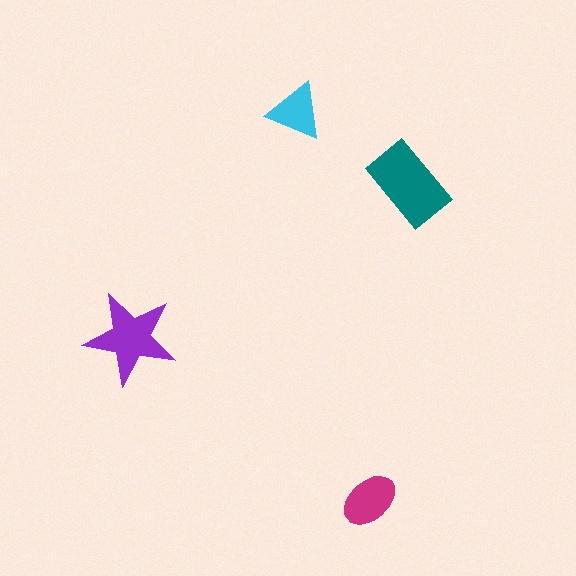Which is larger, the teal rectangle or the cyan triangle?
The teal rectangle.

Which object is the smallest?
The cyan triangle.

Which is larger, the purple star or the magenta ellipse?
The purple star.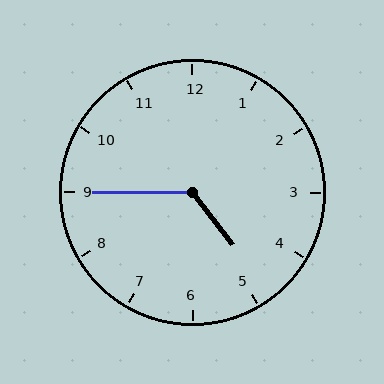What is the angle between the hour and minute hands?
Approximately 128 degrees.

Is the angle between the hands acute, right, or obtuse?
It is obtuse.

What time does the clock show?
4:45.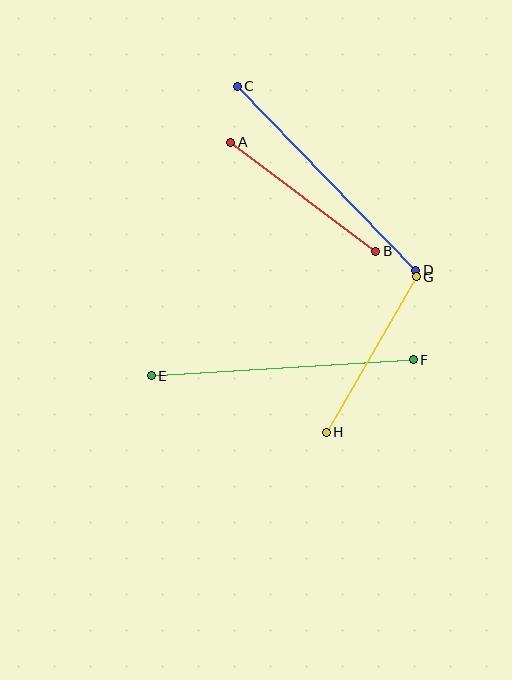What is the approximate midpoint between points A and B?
The midpoint is at approximately (303, 197) pixels.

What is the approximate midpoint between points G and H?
The midpoint is at approximately (371, 355) pixels.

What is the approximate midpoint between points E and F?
The midpoint is at approximately (282, 368) pixels.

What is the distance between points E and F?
The distance is approximately 262 pixels.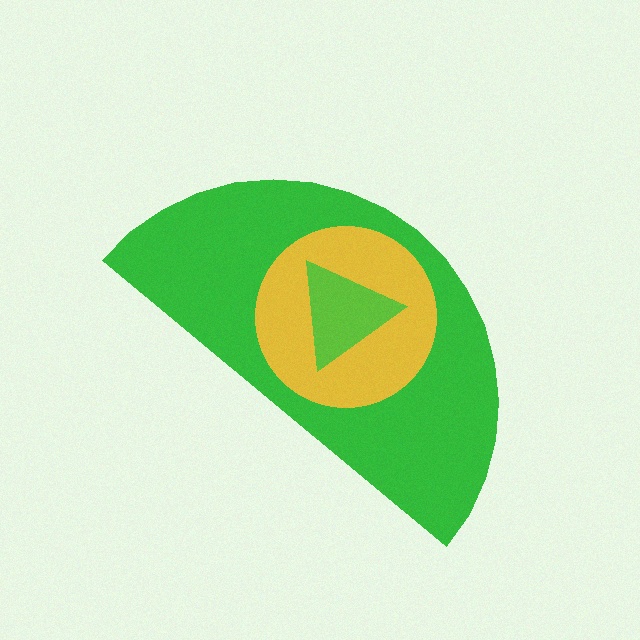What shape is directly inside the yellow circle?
The lime triangle.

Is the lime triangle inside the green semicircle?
Yes.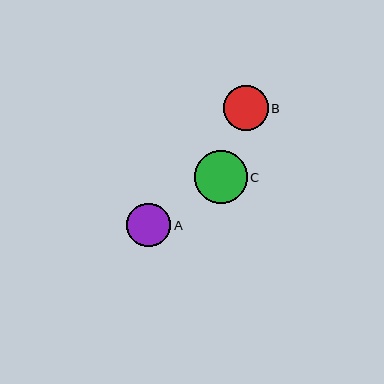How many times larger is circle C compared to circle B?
Circle C is approximately 1.2 times the size of circle B.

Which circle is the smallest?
Circle A is the smallest with a size of approximately 44 pixels.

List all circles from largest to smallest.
From largest to smallest: C, B, A.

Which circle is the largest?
Circle C is the largest with a size of approximately 53 pixels.